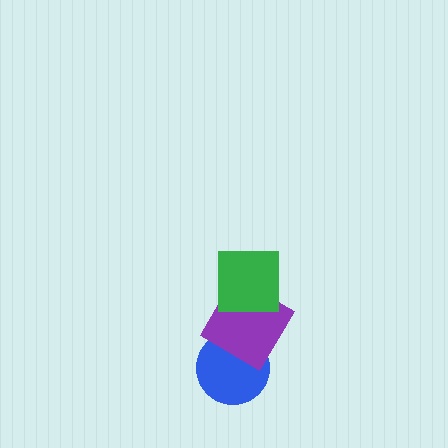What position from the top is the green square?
The green square is 1st from the top.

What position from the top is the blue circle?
The blue circle is 3rd from the top.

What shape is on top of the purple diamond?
The green square is on top of the purple diamond.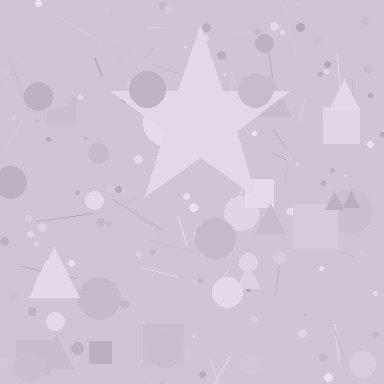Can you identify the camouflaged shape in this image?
The camouflaged shape is a star.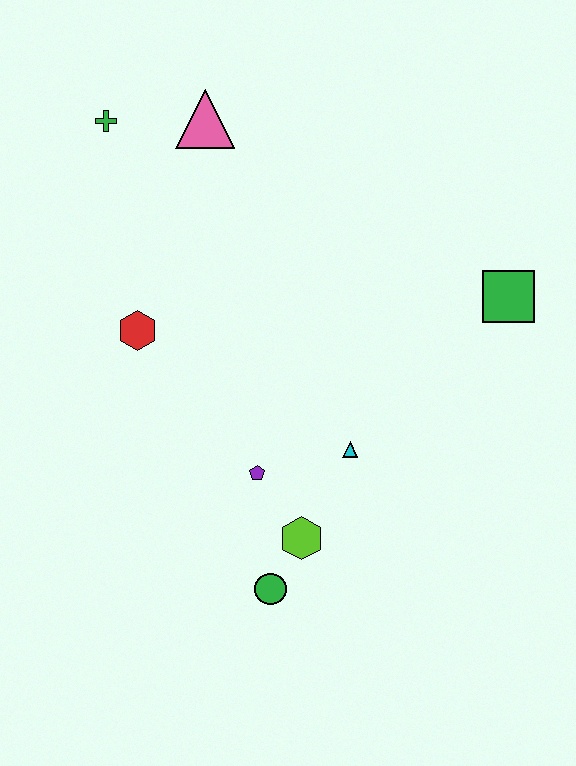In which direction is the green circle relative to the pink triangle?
The green circle is below the pink triangle.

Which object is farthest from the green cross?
The green circle is farthest from the green cross.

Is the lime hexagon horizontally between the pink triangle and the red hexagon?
No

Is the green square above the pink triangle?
No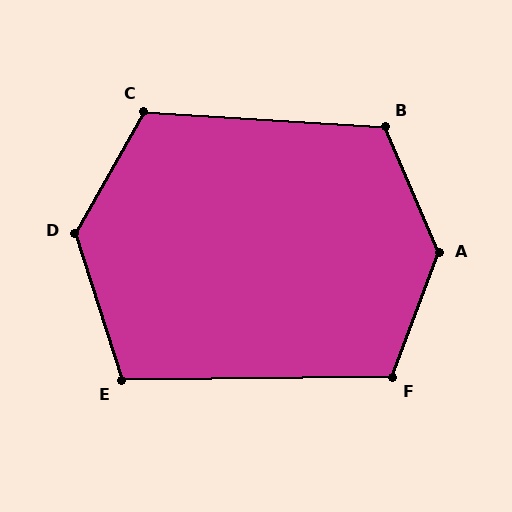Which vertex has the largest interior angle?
A, at approximately 137 degrees.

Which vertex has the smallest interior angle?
E, at approximately 107 degrees.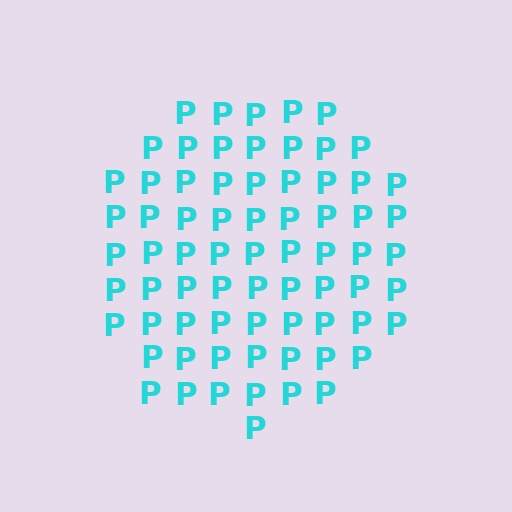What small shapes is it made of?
It is made of small letter P's.